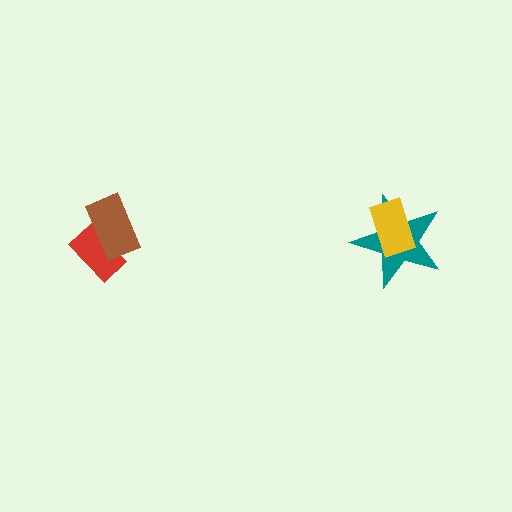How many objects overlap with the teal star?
1 object overlaps with the teal star.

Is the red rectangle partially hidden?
Yes, it is partially covered by another shape.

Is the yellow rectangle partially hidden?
No, no other shape covers it.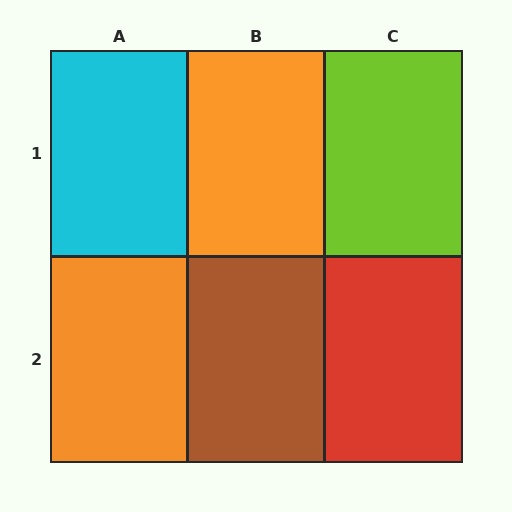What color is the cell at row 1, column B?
Orange.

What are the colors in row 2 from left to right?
Orange, brown, red.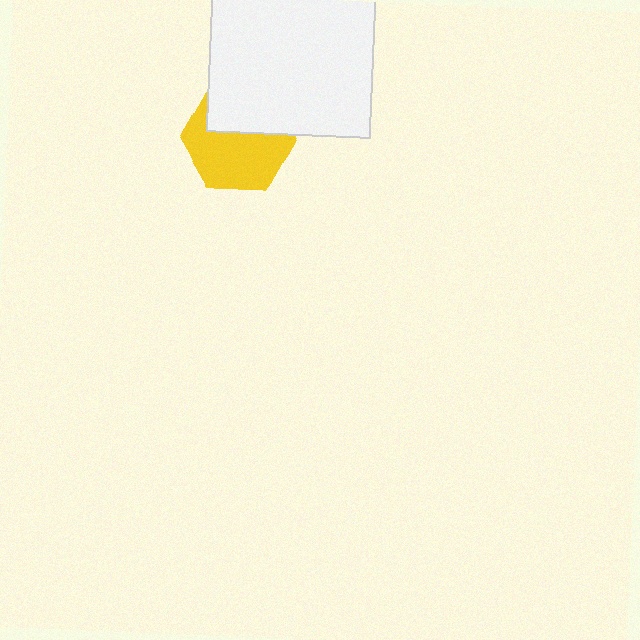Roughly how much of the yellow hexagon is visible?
About half of it is visible (roughly 60%).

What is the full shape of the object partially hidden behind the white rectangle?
The partially hidden object is a yellow hexagon.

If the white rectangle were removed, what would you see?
You would see the complete yellow hexagon.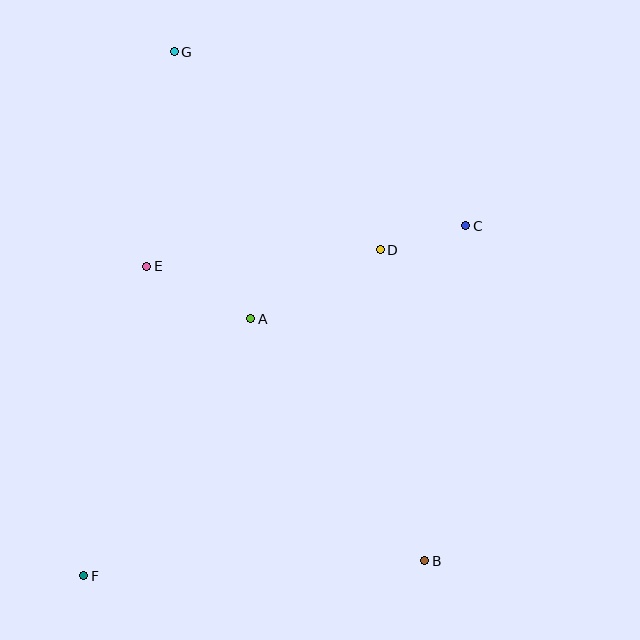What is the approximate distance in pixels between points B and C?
The distance between B and C is approximately 337 pixels.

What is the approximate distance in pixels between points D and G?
The distance between D and G is approximately 286 pixels.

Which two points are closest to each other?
Points C and D are closest to each other.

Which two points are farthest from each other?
Points B and G are farthest from each other.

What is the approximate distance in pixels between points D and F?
The distance between D and F is approximately 441 pixels.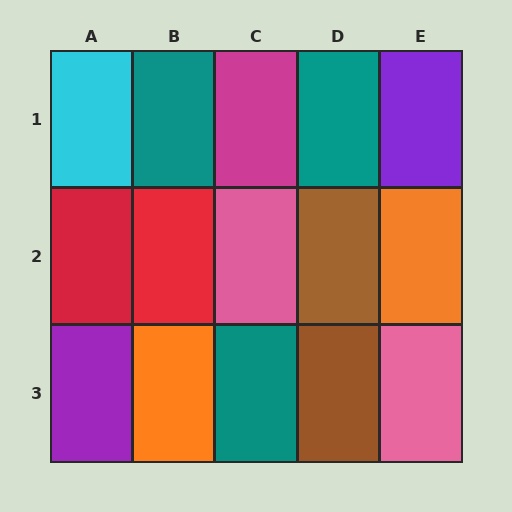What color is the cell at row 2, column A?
Red.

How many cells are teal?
3 cells are teal.